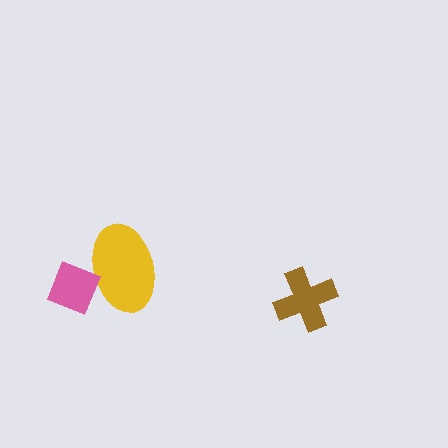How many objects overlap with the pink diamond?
1 object overlaps with the pink diamond.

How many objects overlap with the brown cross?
0 objects overlap with the brown cross.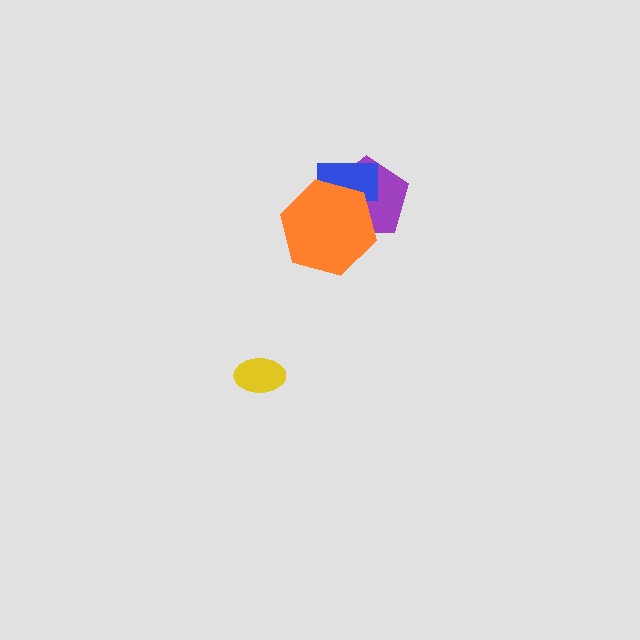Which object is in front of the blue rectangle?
The orange hexagon is in front of the blue rectangle.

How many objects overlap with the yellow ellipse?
0 objects overlap with the yellow ellipse.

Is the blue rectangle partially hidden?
Yes, it is partially covered by another shape.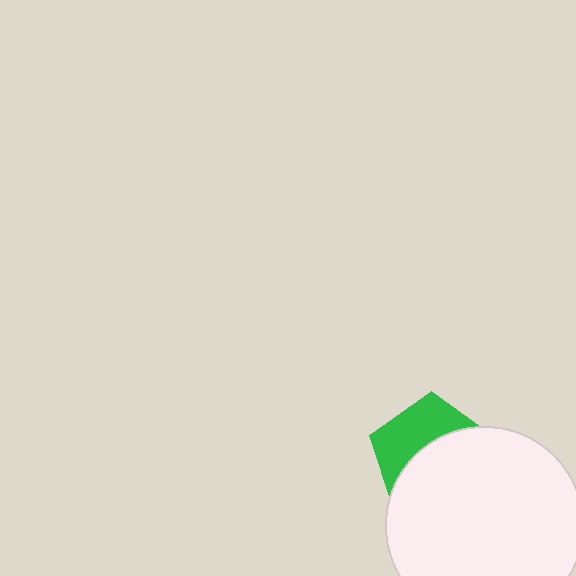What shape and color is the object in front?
The object in front is a white circle.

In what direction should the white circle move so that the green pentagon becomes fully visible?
The white circle should move down. That is the shortest direction to clear the overlap and leave the green pentagon fully visible.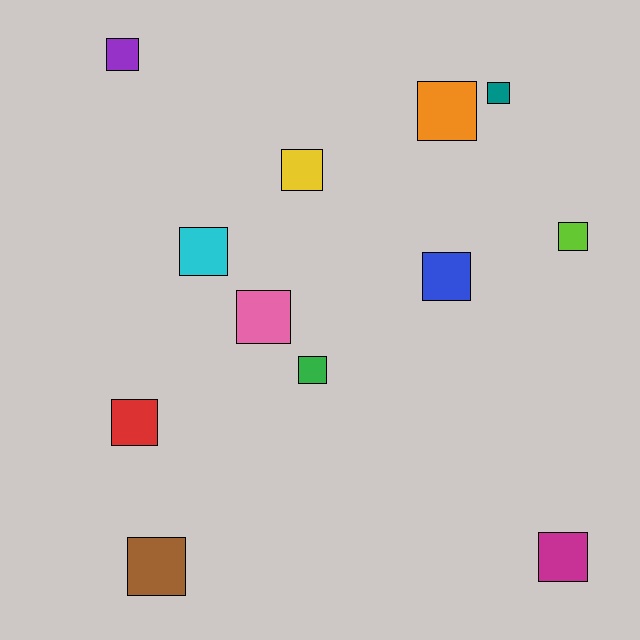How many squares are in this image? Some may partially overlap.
There are 12 squares.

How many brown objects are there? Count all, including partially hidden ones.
There is 1 brown object.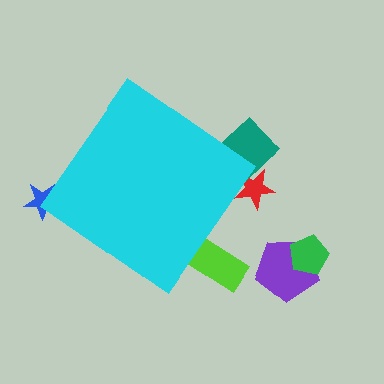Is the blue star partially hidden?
Yes, the blue star is partially hidden behind the cyan diamond.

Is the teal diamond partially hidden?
Yes, the teal diamond is partially hidden behind the cyan diamond.